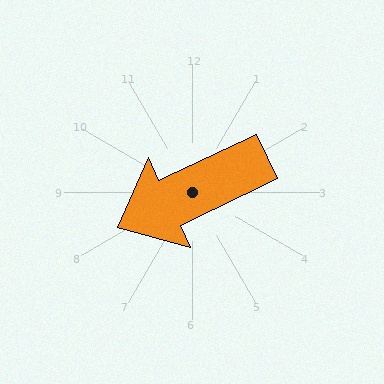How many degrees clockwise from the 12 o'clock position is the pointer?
Approximately 245 degrees.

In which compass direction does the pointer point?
Southwest.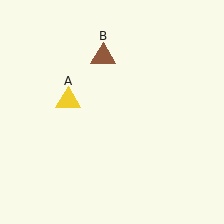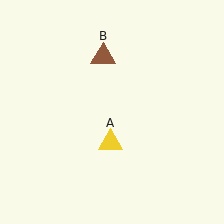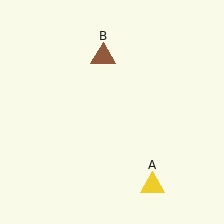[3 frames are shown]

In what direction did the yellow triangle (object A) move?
The yellow triangle (object A) moved down and to the right.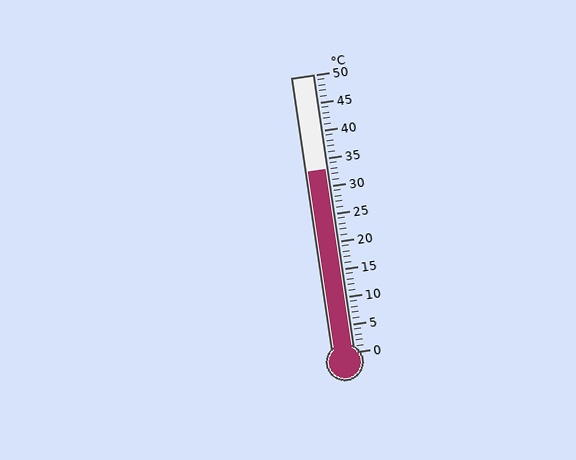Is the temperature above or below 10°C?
The temperature is above 10°C.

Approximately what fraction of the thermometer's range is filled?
The thermometer is filled to approximately 65% of its range.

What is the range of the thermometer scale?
The thermometer scale ranges from 0°C to 50°C.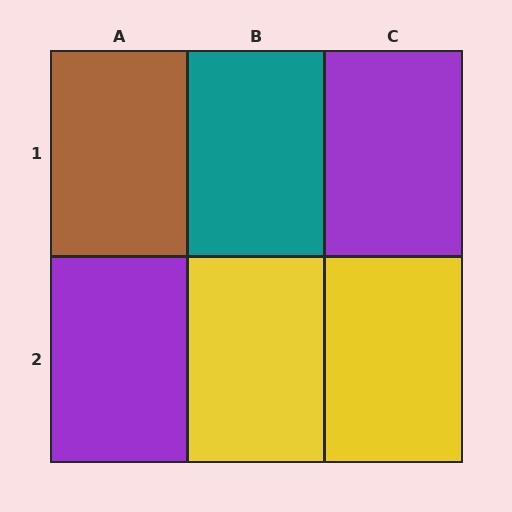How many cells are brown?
1 cell is brown.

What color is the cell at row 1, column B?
Teal.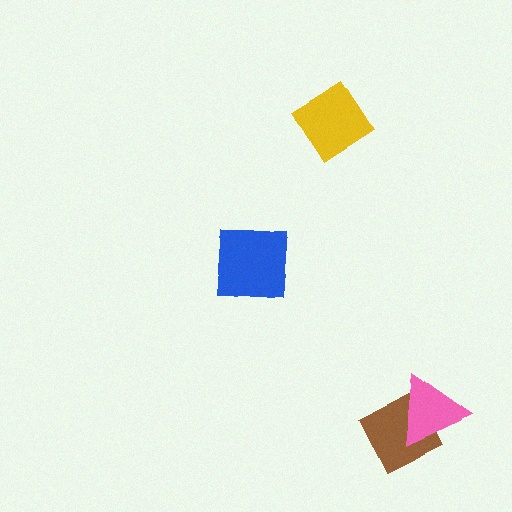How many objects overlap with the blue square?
0 objects overlap with the blue square.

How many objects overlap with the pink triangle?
1 object overlaps with the pink triangle.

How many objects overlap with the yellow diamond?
0 objects overlap with the yellow diamond.